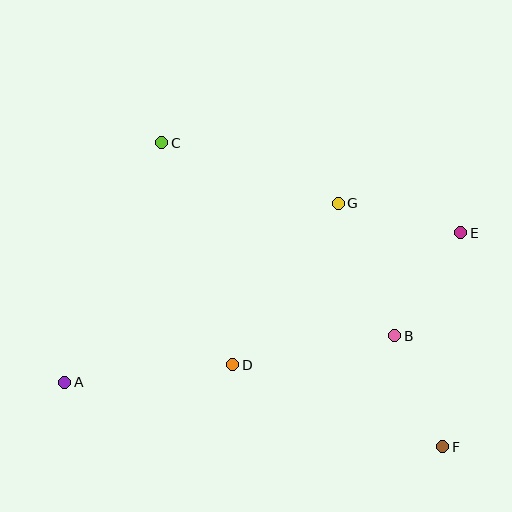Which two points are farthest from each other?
Points A and E are farthest from each other.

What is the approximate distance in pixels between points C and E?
The distance between C and E is approximately 312 pixels.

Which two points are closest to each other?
Points B and F are closest to each other.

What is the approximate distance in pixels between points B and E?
The distance between B and E is approximately 122 pixels.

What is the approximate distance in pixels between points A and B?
The distance between A and B is approximately 333 pixels.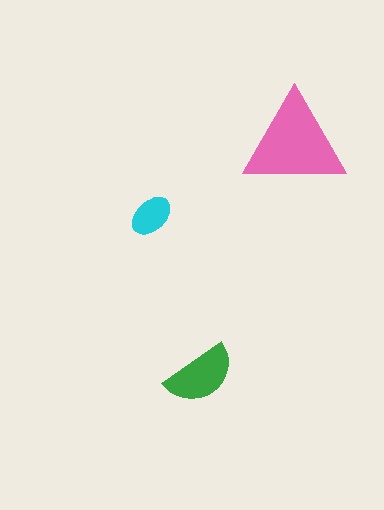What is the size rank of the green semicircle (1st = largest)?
2nd.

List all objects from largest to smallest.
The pink triangle, the green semicircle, the cyan ellipse.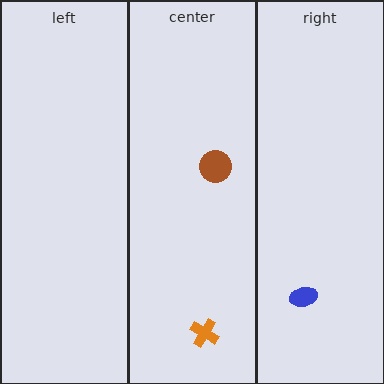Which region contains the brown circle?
The center region.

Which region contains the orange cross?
The center region.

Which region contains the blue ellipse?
The right region.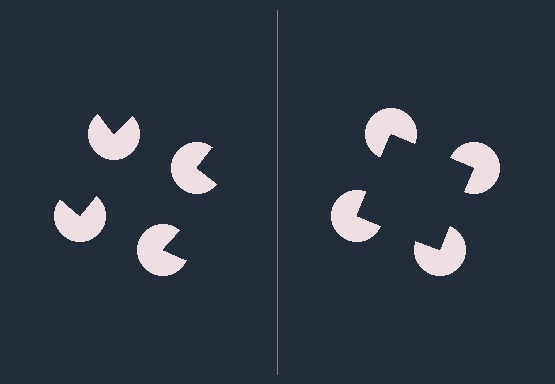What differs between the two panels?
The pac-man discs are positioned identically on both sides; only the wedge orientations differ. On the right they align to a square; on the left they are misaligned.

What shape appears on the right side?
An illusory square.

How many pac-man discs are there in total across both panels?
8 — 4 on each side.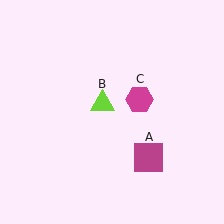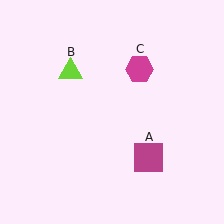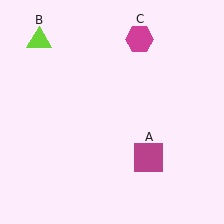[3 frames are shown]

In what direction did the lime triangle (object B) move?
The lime triangle (object B) moved up and to the left.